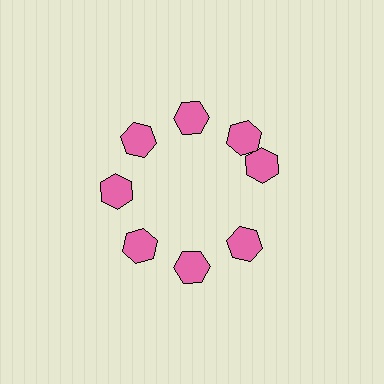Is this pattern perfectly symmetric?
No. The 8 pink hexagons are arranged in a ring, but one element near the 3 o'clock position is rotated out of alignment along the ring, breaking the 8-fold rotational symmetry.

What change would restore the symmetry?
The symmetry would be restored by rotating it back into even spacing with its neighbors so that all 8 hexagons sit at equal angles and equal distance from the center.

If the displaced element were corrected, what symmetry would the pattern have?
It would have 8-fold rotational symmetry — the pattern would map onto itself every 45 degrees.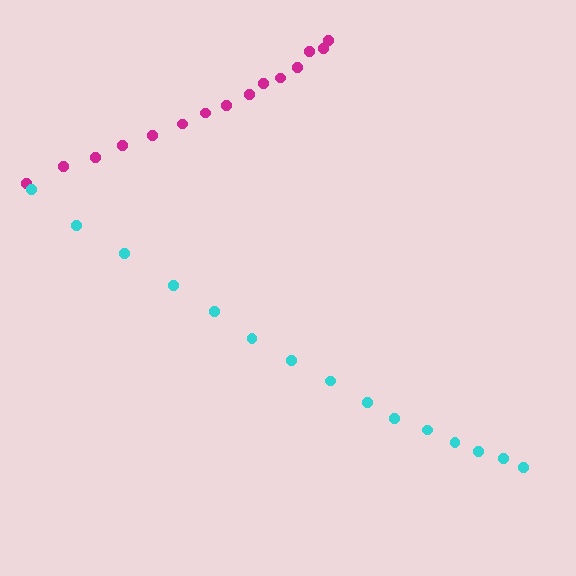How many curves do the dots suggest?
There are 2 distinct paths.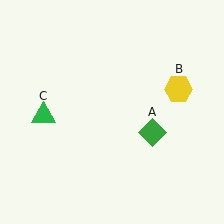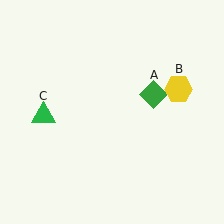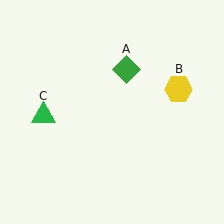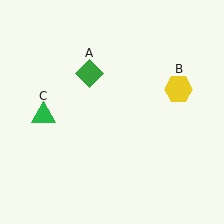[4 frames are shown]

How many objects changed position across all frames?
1 object changed position: green diamond (object A).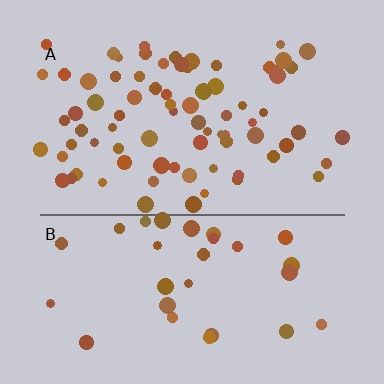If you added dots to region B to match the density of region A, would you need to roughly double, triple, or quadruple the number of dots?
Approximately double.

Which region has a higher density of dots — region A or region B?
A (the top).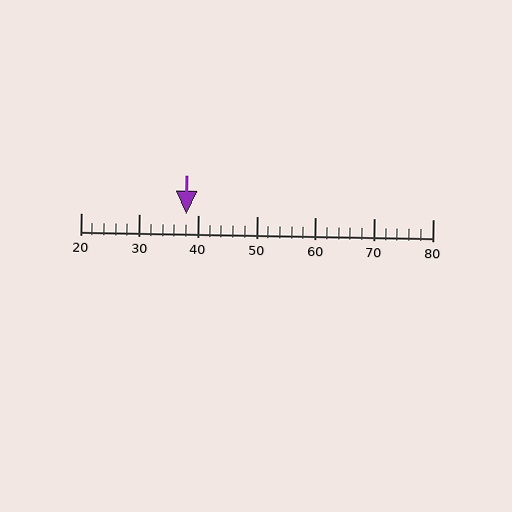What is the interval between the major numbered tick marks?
The major tick marks are spaced 10 units apart.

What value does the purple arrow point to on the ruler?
The purple arrow points to approximately 38.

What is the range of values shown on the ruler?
The ruler shows values from 20 to 80.